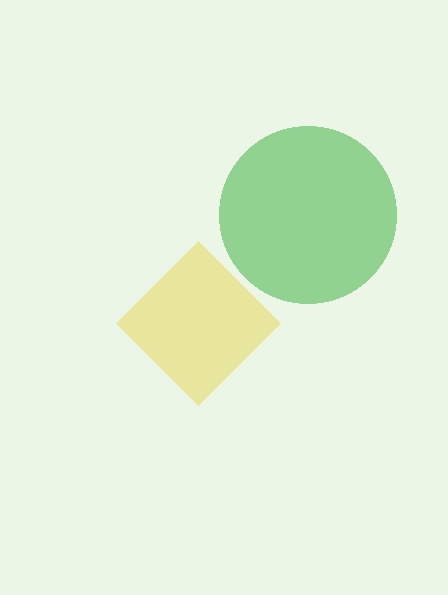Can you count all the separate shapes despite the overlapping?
Yes, there are 2 separate shapes.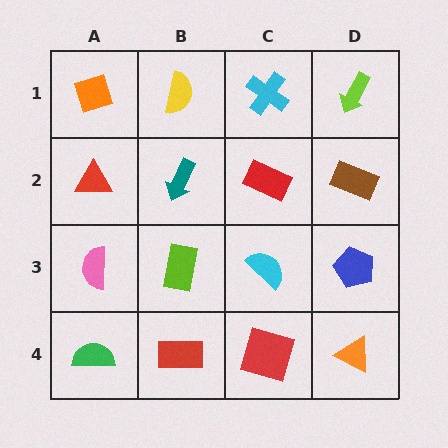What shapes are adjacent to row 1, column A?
A red triangle (row 2, column A), a yellow semicircle (row 1, column B).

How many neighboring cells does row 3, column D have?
3.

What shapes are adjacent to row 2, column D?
A lime arrow (row 1, column D), a blue pentagon (row 3, column D), a red rectangle (row 2, column C).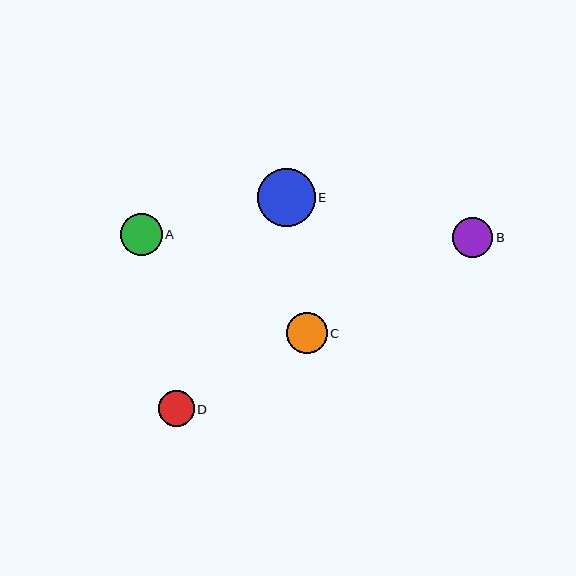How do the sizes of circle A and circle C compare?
Circle A and circle C are approximately the same size.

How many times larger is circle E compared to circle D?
Circle E is approximately 1.6 times the size of circle D.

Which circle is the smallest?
Circle D is the smallest with a size of approximately 36 pixels.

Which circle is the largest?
Circle E is the largest with a size of approximately 58 pixels.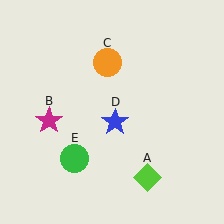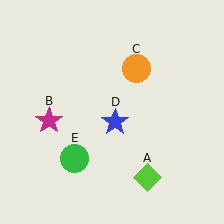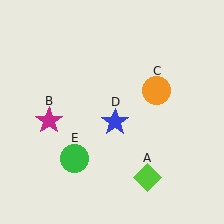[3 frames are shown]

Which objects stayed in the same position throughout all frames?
Lime diamond (object A) and magenta star (object B) and blue star (object D) and green circle (object E) remained stationary.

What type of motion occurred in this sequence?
The orange circle (object C) rotated clockwise around the center of the scene.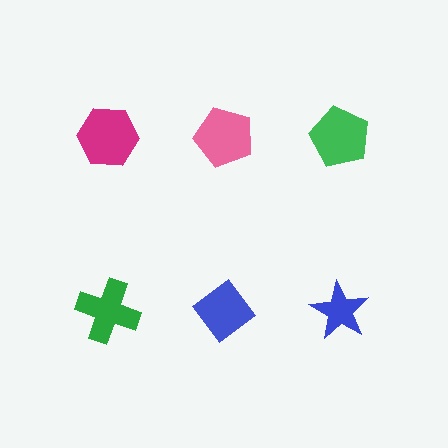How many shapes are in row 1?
3 shapes.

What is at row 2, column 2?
A blue diamond.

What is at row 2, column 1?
A green cross.